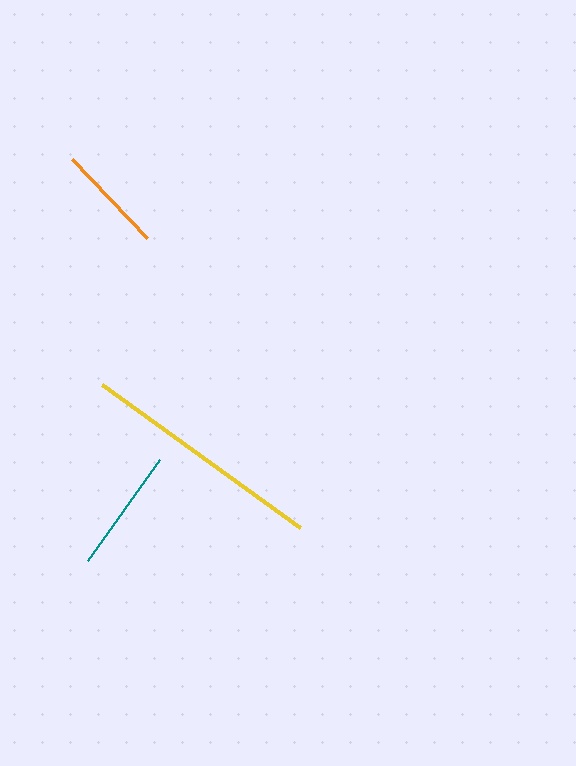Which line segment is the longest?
The yellow line is the longest at approximately 244 pixels.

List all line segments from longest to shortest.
From longest to shortest: yellow, teal, orange.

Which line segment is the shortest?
The orange line is the shortest at approximately 108 pixels.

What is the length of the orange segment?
The orange segment is approximately 108 pixels long.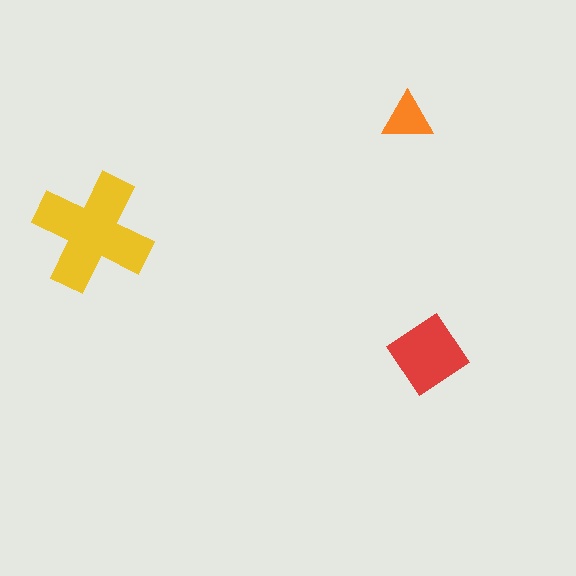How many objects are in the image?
There are 3 objects in the image.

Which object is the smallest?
The orange triangle.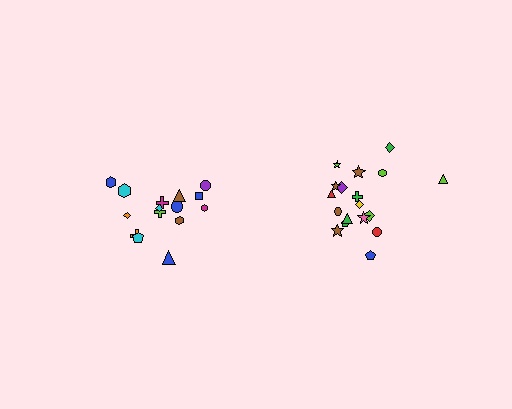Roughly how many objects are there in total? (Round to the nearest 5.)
Roughly 35 objects in total.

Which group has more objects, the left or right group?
The right group.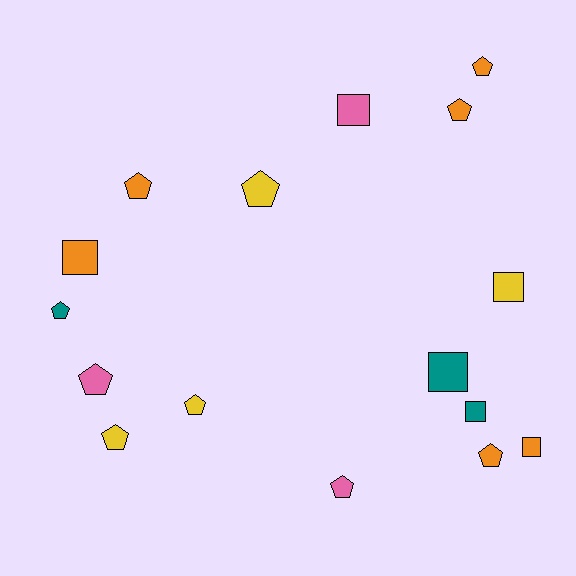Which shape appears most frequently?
Pentagon, with 10 objects.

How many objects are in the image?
There are 16 objects.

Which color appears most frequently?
Orange, with 6 objects.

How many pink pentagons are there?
There are 2 pink pentagons.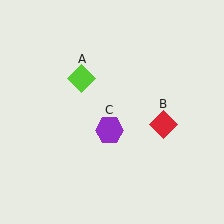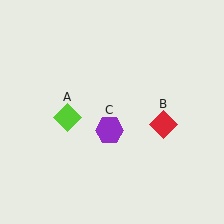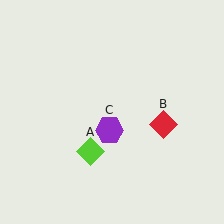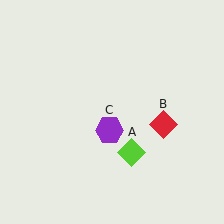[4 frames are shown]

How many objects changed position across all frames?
1 object changed position: lime diamond (object A).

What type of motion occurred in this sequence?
The lime diamond (object A) rotated counterclockwise around the center of the scene.